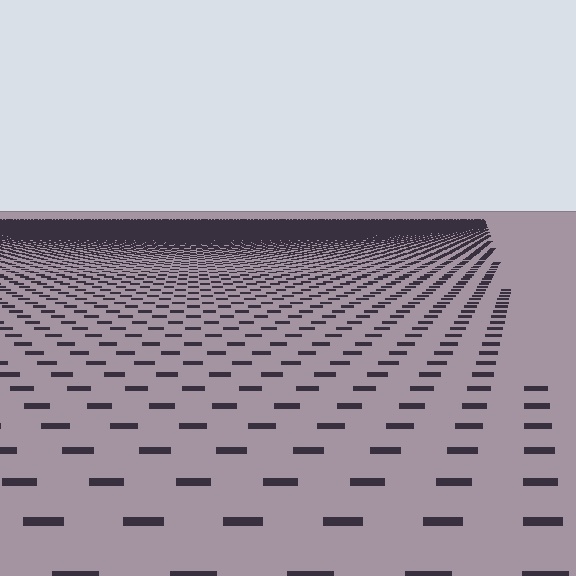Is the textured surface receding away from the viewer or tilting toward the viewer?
The surface is receding away from the viewer. Texture elements get smaller and denser toward the top.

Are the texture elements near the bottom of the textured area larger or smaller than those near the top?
Larger. Near the bottom, elements are closer to the viewer and appear at a bigger on-screen size.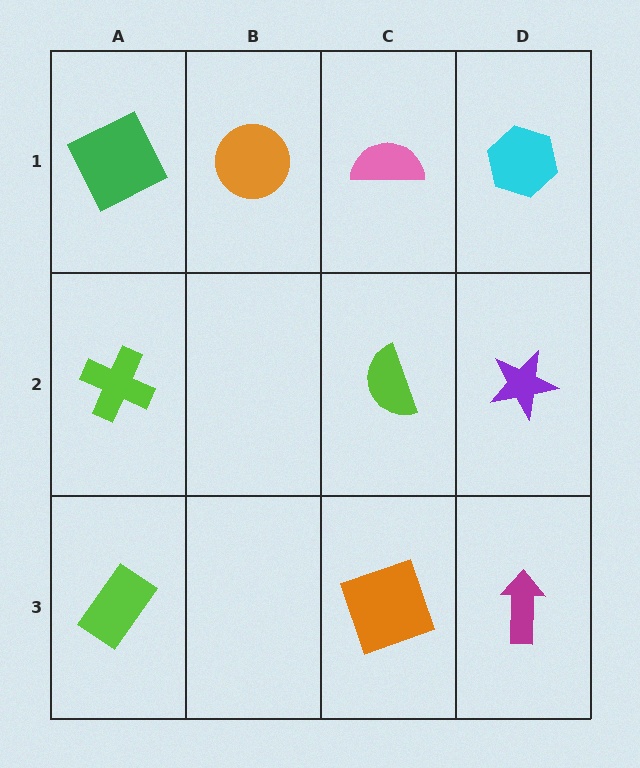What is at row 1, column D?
A cyan hexagon.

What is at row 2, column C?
A lime semicircle.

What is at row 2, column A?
A lime cross.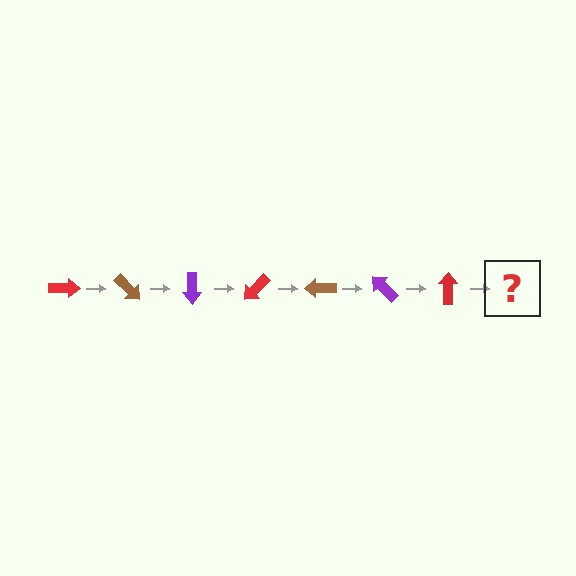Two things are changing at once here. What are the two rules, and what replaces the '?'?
The two rules are that it rotates 45 degrees each step and the color cycles through red, brown, and purple. The '?' should be a brown arrow, rotated 315 degrees from the start.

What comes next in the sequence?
The next element should be a brown arrow, rotated 315 degrees from the start.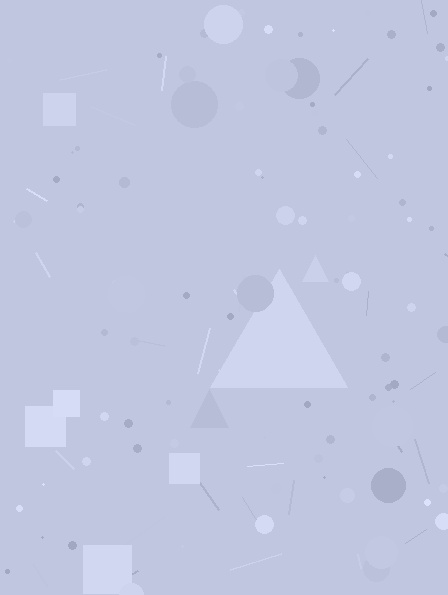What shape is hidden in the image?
A triangle is hidden in the image.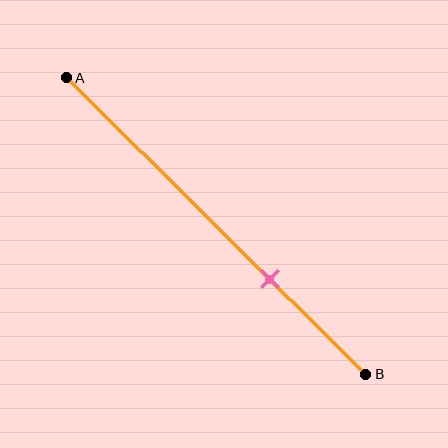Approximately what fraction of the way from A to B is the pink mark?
The pink mark is approximately 70% of the way from A to B.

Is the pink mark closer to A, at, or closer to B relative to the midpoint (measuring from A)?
The pink mark is closer to point B than the midpoint of segment AB.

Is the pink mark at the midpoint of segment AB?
No, the mark is at about 70% from A, not at the 50% midpoint.